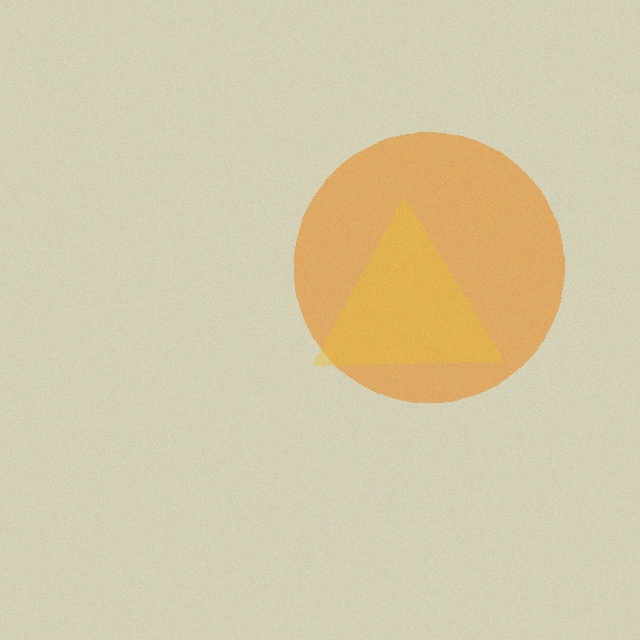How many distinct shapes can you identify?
There are 2 distinct shapes: an orange circle, a yellow triangle.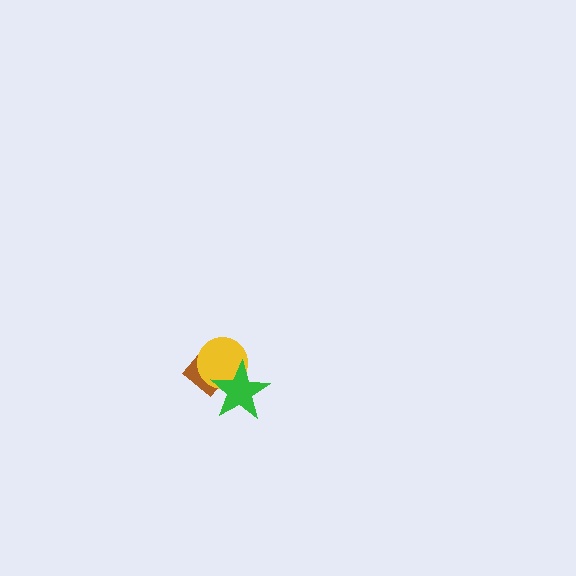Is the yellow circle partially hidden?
Yes, it is partially covered by another shape.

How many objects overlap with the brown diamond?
2 objects overlap with the brown diamond.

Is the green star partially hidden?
No, no other shape covers it.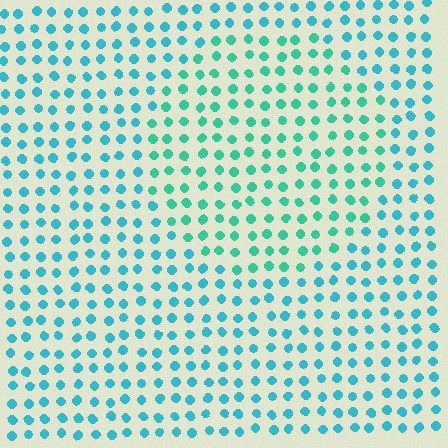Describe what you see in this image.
The image is filled with small cyan elements in a uniform arrangement. A circle-shaped region is visible where the elements are tinted to a slightly different hue, forming a subtle color boundary.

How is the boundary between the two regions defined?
The boundary is defined purely by a slight shift in hue (about 27 degrees). Spacing, size, and orientation are identical on both sides.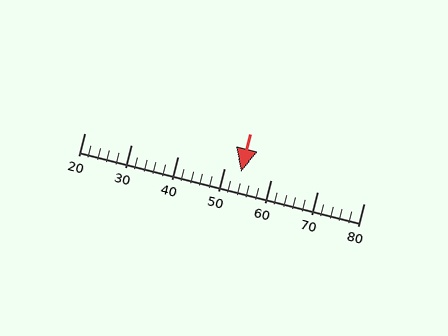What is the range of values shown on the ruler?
The ruler shows values from 20 to 80.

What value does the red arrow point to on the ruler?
The red arrow points to approximately 54.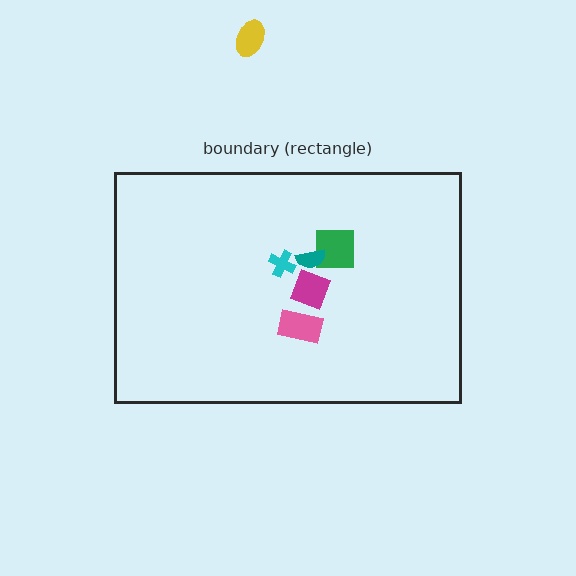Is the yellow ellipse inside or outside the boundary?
Outside.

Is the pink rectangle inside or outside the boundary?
Inside.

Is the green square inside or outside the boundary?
Inside.